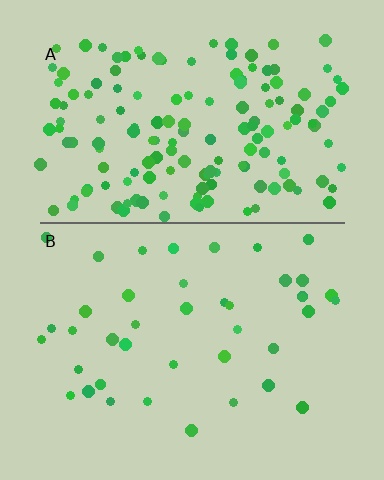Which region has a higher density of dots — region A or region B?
A (the top).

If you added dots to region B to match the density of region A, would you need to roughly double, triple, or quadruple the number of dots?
Approximately quadruple.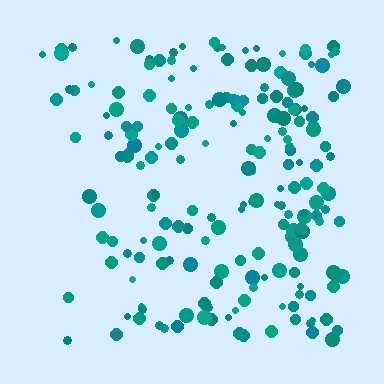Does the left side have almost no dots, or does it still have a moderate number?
Still a moderate number, just noticeably fewer than the right.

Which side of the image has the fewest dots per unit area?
The left.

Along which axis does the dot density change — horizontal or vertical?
Horizontal.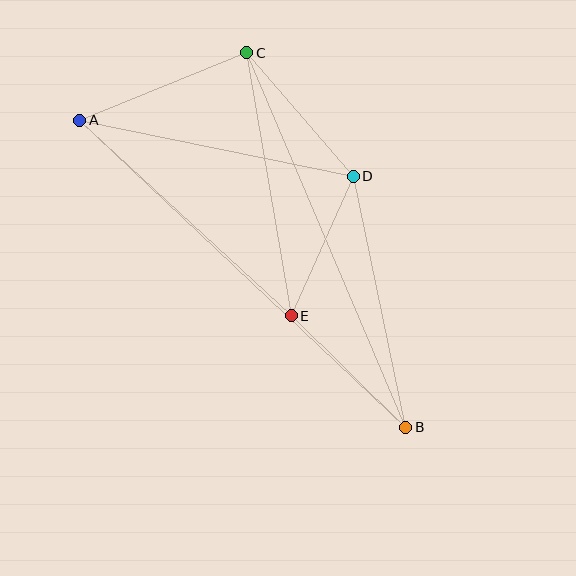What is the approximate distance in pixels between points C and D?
The distance between C and D is approximately 163 pixels.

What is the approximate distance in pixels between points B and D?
The distance between B and D is approximately 257 pixels.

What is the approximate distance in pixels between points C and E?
The distance between C and E is approximately 266 pixels.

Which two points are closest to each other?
Points D and E are closest to each other.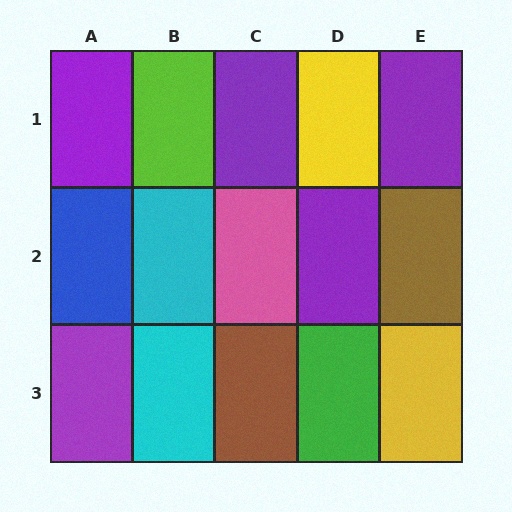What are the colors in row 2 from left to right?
Blue, cyan, pink, purple, brown.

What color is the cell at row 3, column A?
Purple.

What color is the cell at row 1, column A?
Purple.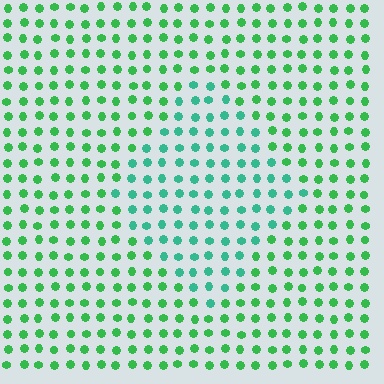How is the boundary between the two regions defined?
The boundary is defined purely by a slight shift in hue (about 30 degrees). Spacing, size, and orientation are identical on both sides.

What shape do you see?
I see a diamond.